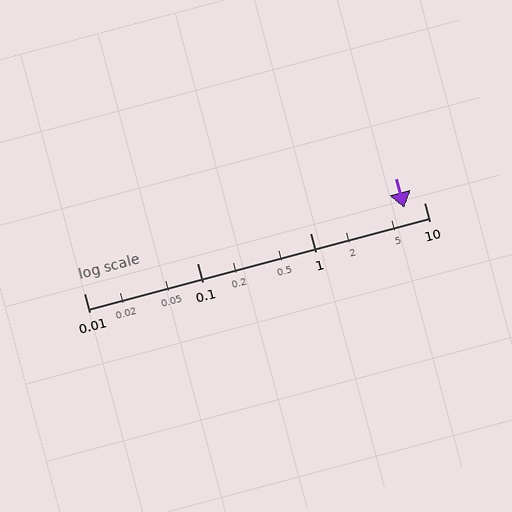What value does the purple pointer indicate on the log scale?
The pointer indicates approximately 6.7.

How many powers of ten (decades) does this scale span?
The scale spans 3 decades, from 0.01 to 10.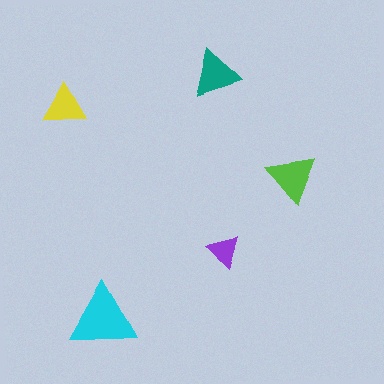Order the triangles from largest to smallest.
the cyan one, the lime one, the teal one, the yellow one, the purple one.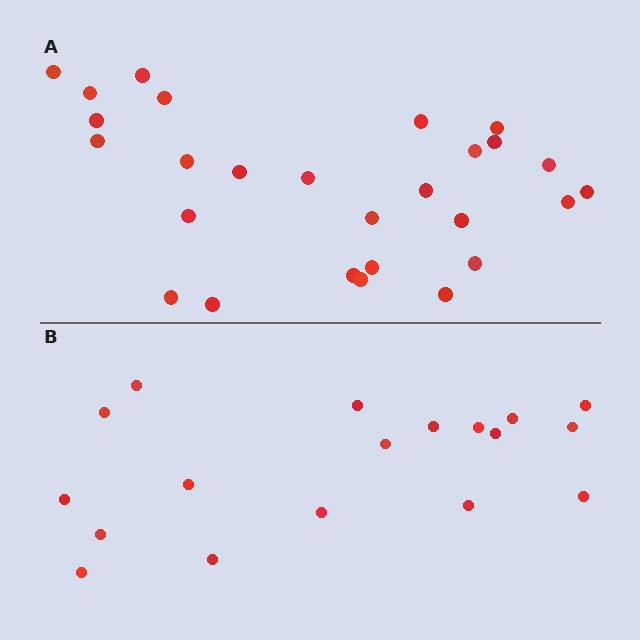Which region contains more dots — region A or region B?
Region A (the top region) has more dots.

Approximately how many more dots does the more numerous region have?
Region A has roughly 8 or so more dots than region B.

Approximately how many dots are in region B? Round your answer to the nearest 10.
About 20 dots. (The exact count is 18, which rounds to 20.)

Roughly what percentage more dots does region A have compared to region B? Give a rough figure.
About 50% more.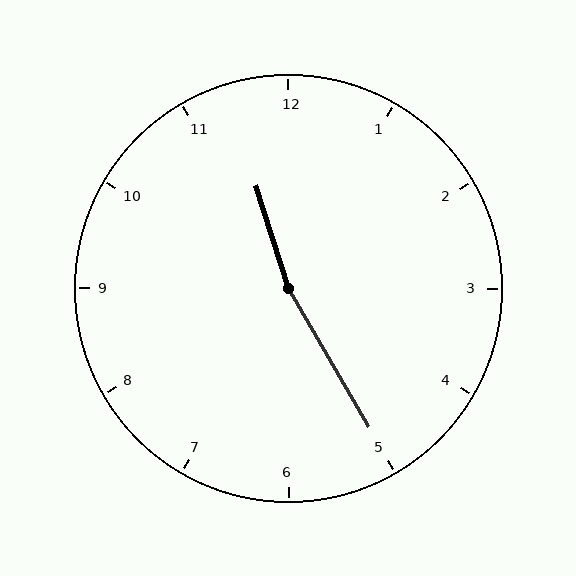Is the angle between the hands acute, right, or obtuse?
It is obtuse.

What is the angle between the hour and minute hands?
Approximately 168 degrees.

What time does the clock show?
11:25.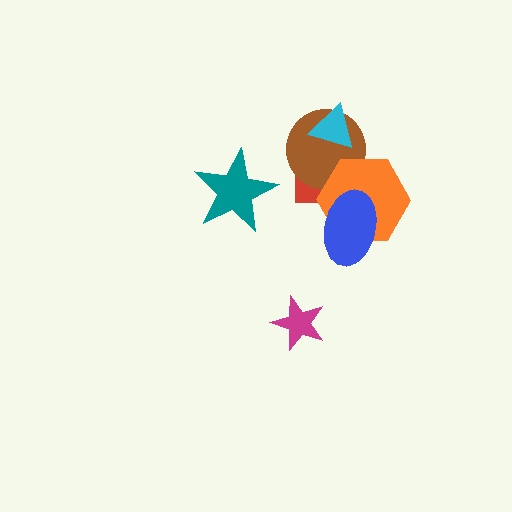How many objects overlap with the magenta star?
0 objects overlap with the magenta star.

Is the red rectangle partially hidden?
Yes, it is partially covered by another shape.